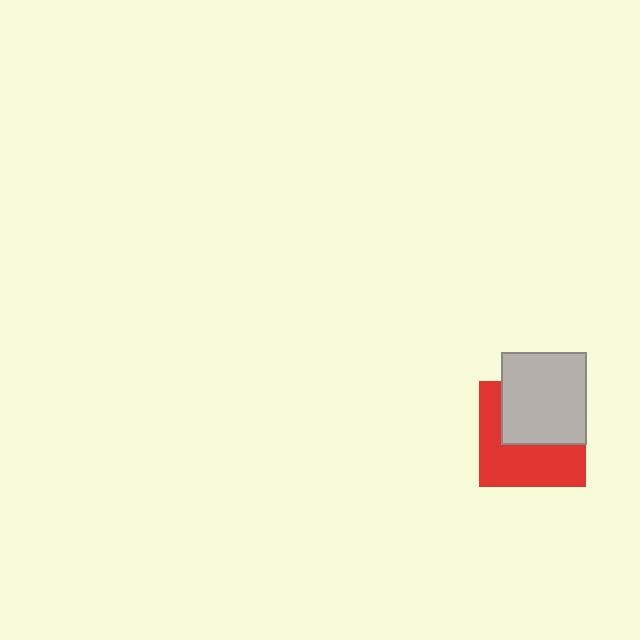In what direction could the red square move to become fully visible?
The red square could move down. That would shift it out from behind the light gray rectangle entirely.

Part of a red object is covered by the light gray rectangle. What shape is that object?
It is a square.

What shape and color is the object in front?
The object in front is a light gray rectangle.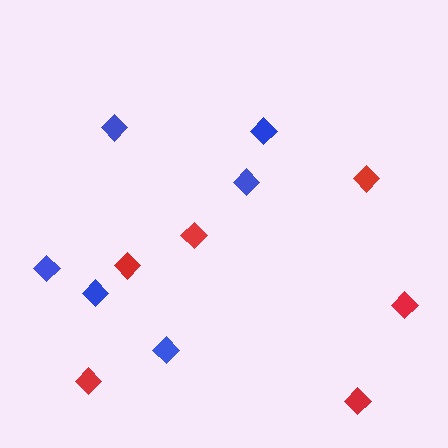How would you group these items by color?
There are 2 groups: one group of red diamonds (6) and one group of blue diamonds (6).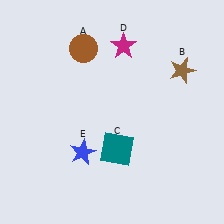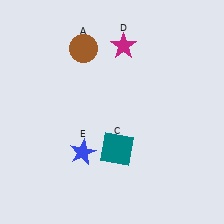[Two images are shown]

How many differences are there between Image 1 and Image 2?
There is 1 difference between the two images.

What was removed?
The brown star (B) was removed in Image 2.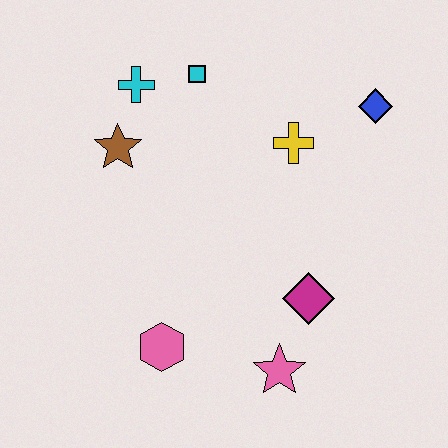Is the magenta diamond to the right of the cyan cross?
Yes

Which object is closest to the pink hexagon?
The pink star is closest to the pink hexagon.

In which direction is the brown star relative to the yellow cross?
The brown star is to the left of the yellow cross.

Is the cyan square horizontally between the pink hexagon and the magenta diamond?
Yes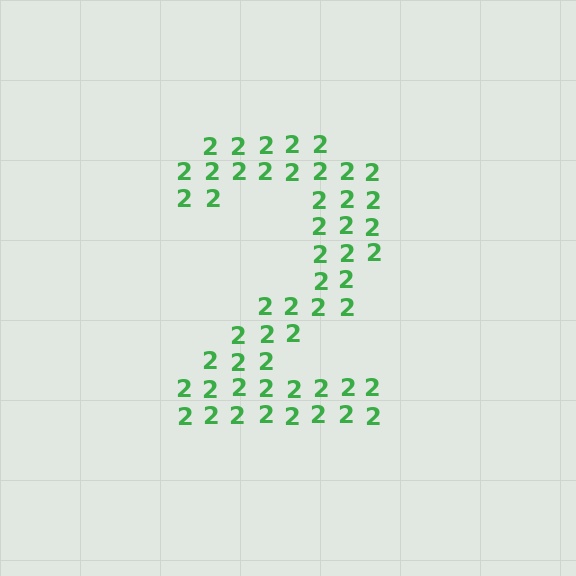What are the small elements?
The small elements are digit 2's.